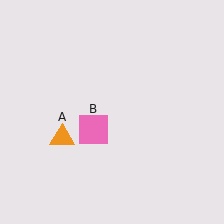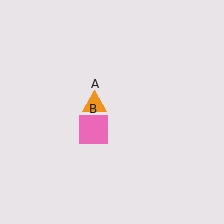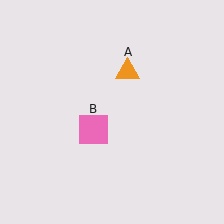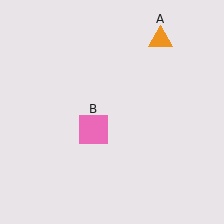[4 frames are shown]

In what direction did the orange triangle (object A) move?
The orange triangle (object A) moved up and to the right.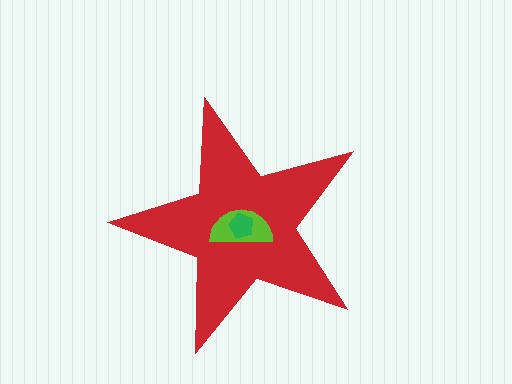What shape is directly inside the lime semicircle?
The green pentagon.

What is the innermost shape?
The green pentagon.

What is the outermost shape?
The red star.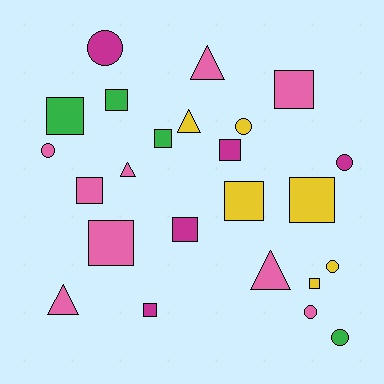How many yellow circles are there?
There are 2 yellow circles.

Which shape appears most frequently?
Square, with 12 objects.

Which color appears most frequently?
Pink, with 9 objects.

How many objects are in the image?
There are 24 objects.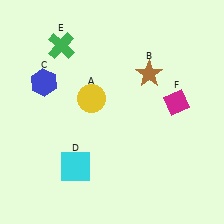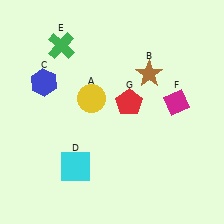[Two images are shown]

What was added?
A red pentagon (G) was added in Image 2.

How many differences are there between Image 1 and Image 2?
There is 1 difference between the two images.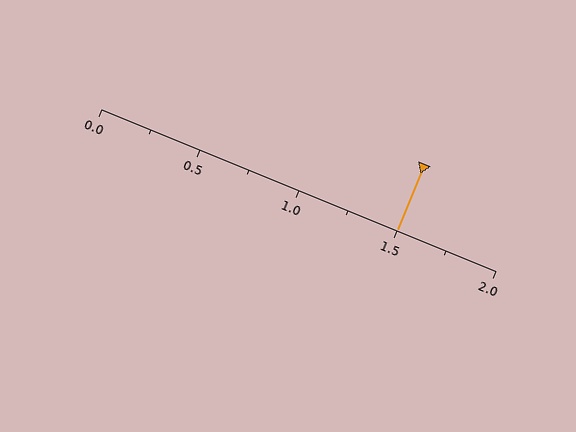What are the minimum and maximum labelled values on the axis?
The axis runs from 0.0 to 2.0.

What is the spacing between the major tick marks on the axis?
The major ticks are spaced 0.5 apart.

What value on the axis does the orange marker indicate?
The marker indicates approximately 1.5.